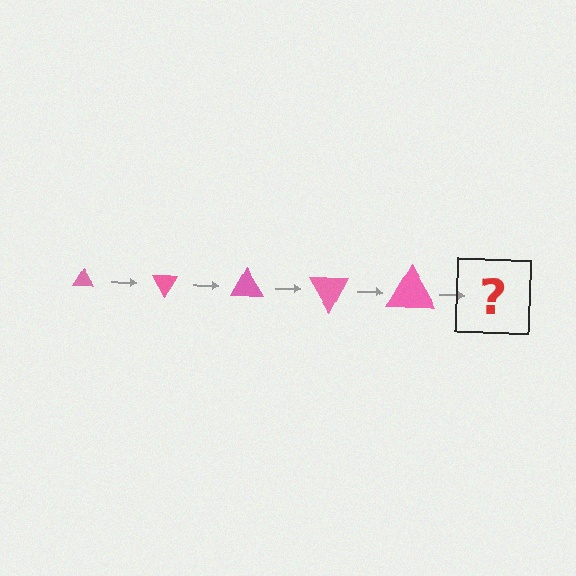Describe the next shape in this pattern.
It should be a triangle, larger than the previous one and rotated 300 degrees from the start.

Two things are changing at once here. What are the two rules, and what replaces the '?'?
The two rules are that the triangle grows larger each step and it rotates 60 degrees each step. The '?' should be a triangle, larger than the previous one and rotated 300 degrees from the start.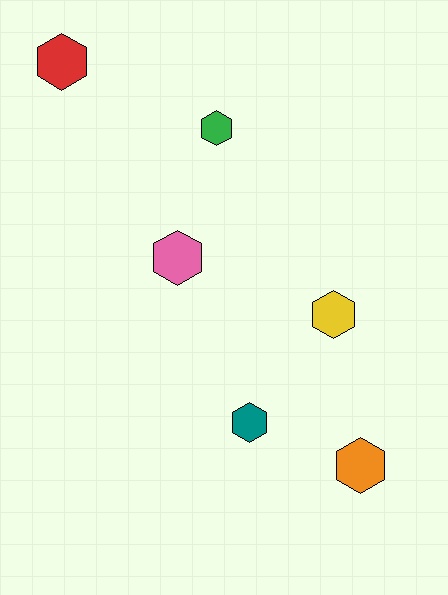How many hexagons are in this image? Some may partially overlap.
There are 6 hexagons.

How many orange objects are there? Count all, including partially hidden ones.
There is 1 orange object.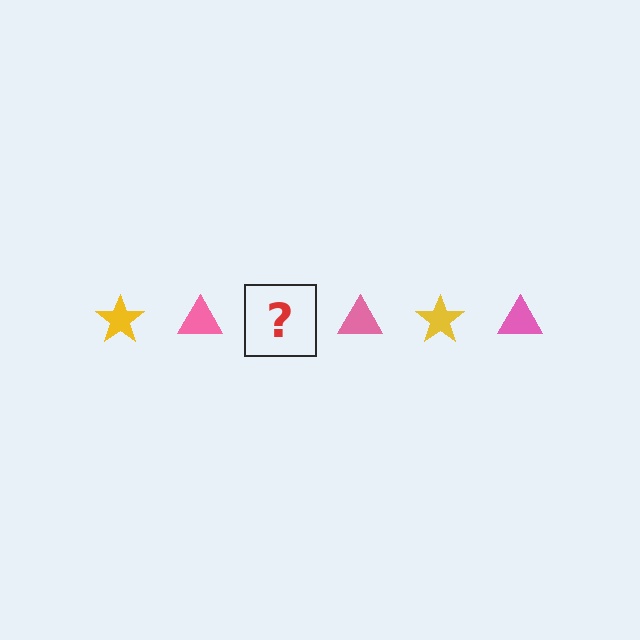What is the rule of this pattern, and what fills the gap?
The rule is that the pattern alternates between yellow star and pink triangle. The gap should be filled with a yellow star.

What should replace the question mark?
The question mark should be replaced with a yellow star.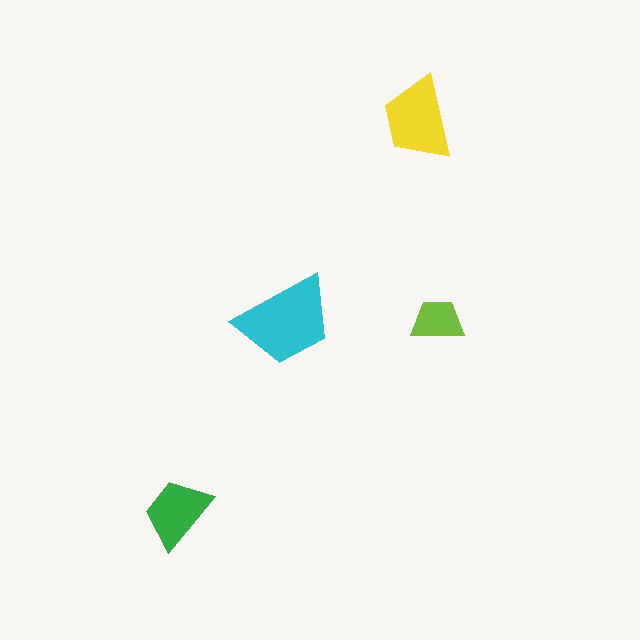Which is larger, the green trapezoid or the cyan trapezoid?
The cyan one.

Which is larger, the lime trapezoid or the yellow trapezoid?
The yellow one.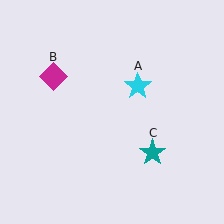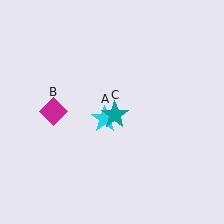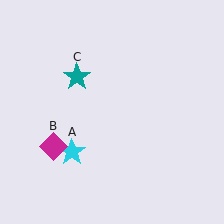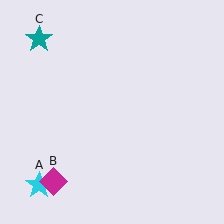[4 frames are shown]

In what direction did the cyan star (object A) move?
The cyan star (object A) moved down and to the left.